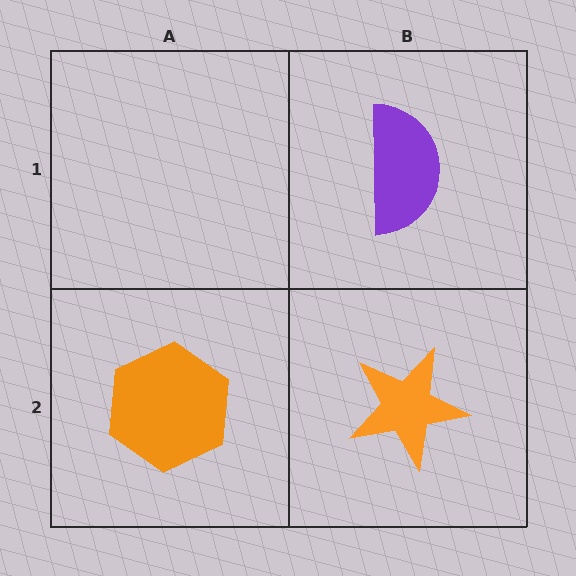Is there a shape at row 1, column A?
No, that cell is empty.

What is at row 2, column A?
An orange hexagon.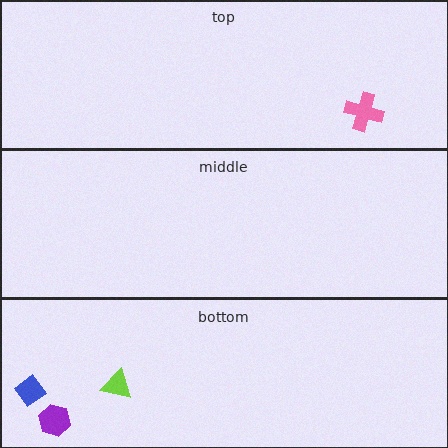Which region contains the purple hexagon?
The bottom region.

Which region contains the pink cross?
The top region.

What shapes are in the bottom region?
The purple hexagon, the blue diamond, the lime triangle.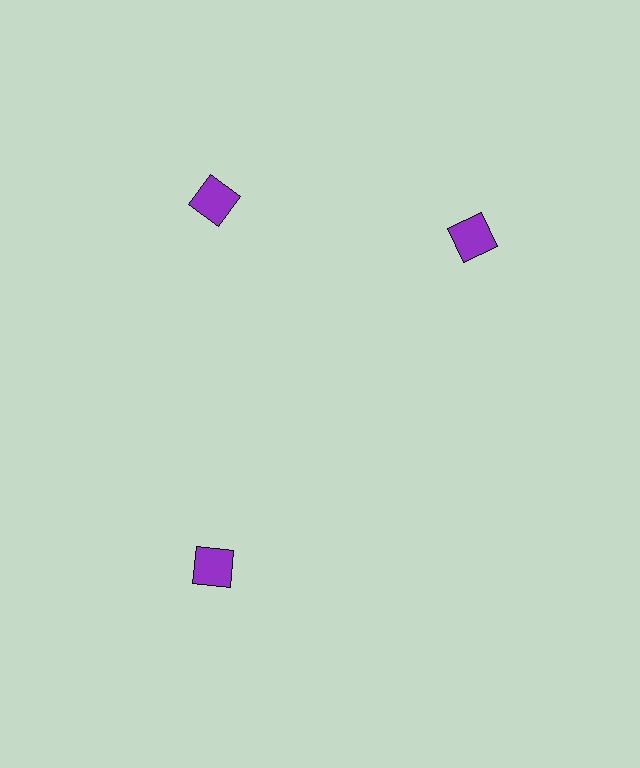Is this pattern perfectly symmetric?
No. The 3 purple squares are arranged in a ring, but one element near the 3 o'clock position is rotated out of alignment along the ring, breaking the 3-fold rotational symmetry.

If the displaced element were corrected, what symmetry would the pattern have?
It would have 3-fold rotational symmetry — the pattern would map onto itself every 120 degrees.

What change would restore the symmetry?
The symmetry would be restored by rotating it back into even spacing with its neighbors so that all 3 squares sit at equal angles and equal distance from the center.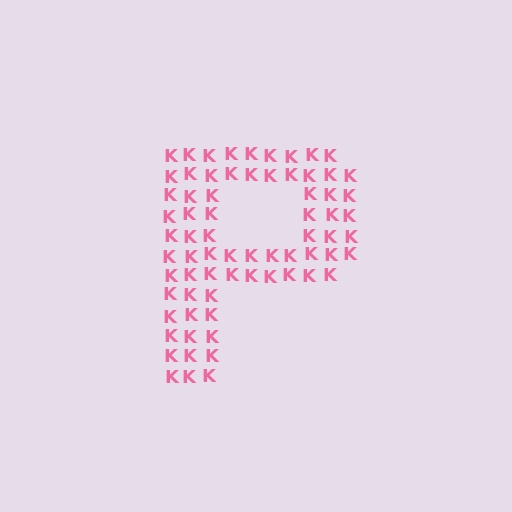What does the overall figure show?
The overall figure shows the letter P.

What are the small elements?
The small elements are letter K's.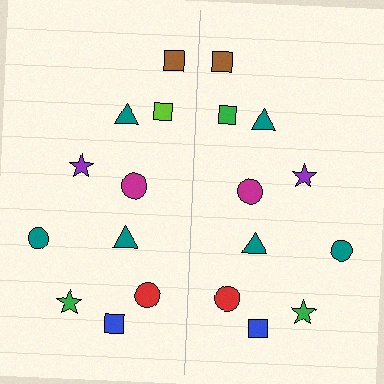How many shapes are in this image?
There are 20 shapes in this image.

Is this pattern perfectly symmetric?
No, the pattern is not perfectly symmetric. The green square on the right side breaks the symmetry — its mirror counterpart is lime.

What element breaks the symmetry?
The green square on the right side breaks the symmetry — its mirror counterpart is lime.